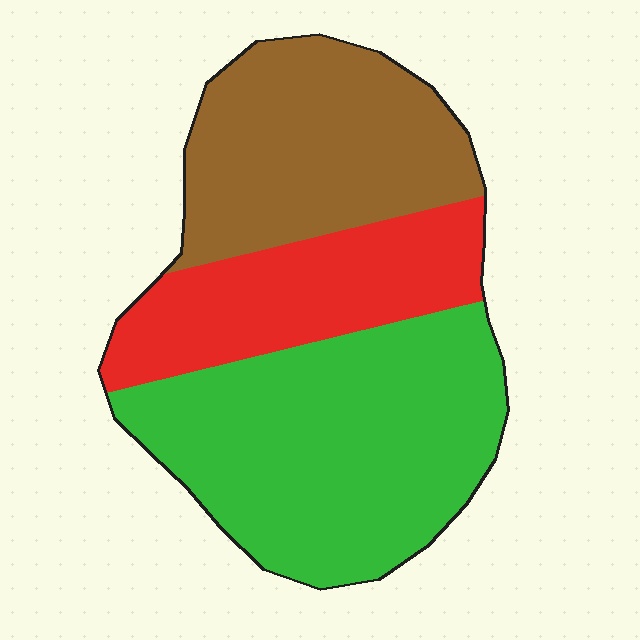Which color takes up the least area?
Red, at roughly 25%.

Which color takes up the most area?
Green, at roughly 45%.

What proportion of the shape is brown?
Brown covers around 30% of the shape.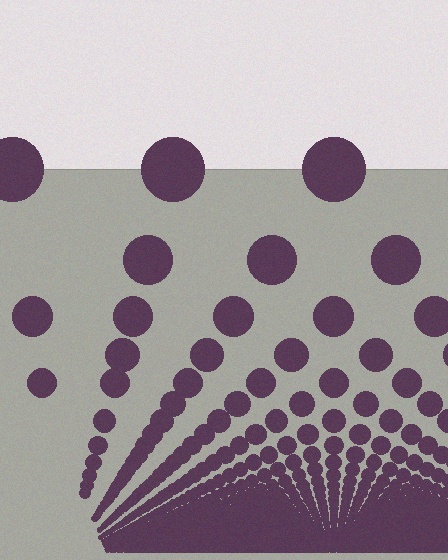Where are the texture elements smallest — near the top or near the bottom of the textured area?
Near the bottom.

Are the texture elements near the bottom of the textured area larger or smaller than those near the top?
Smaller. The gradient is inverted — elements near the bottom are smaller and denser.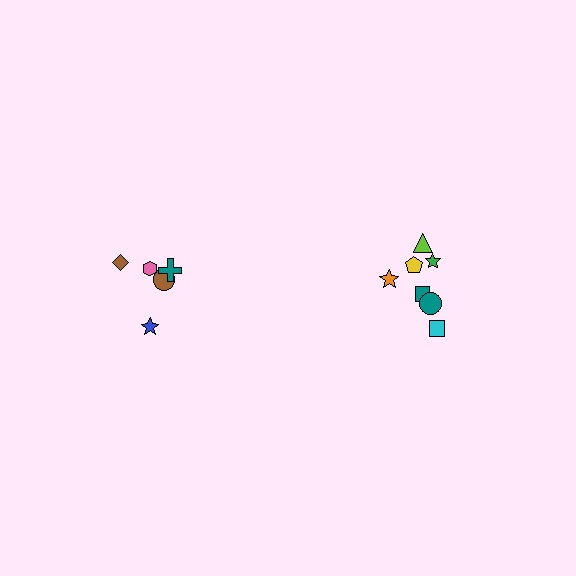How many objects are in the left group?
There are 5 objects.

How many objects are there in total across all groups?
There are 12 objects.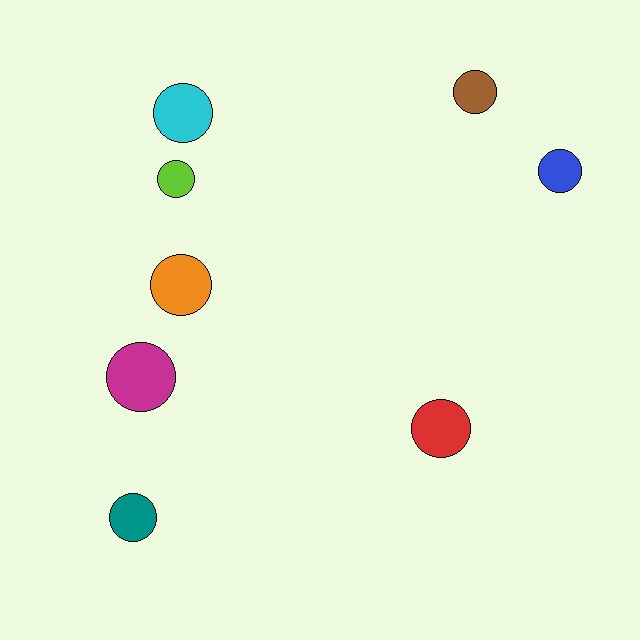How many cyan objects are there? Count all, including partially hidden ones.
There is 1 cyan object.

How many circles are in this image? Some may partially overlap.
There are 8 circles.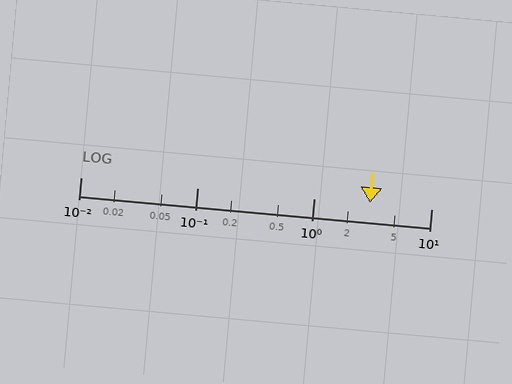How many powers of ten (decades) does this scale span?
The scale spans 3 decades, from 0.01 to 10.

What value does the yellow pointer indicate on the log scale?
The pointer indicates approximately 3.